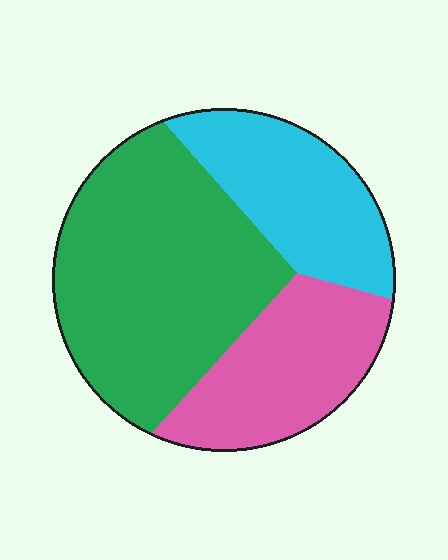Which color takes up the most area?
Green, at roughly 50%.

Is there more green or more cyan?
Green.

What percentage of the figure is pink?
Pink covers roughly 25% of the figure.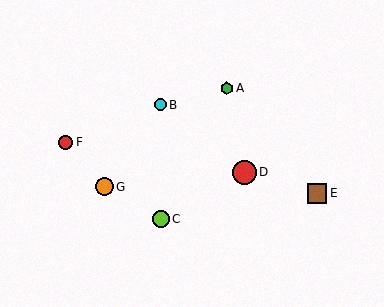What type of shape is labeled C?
Shape C is a lime circle.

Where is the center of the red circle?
The center of the red circle is at (66, 142).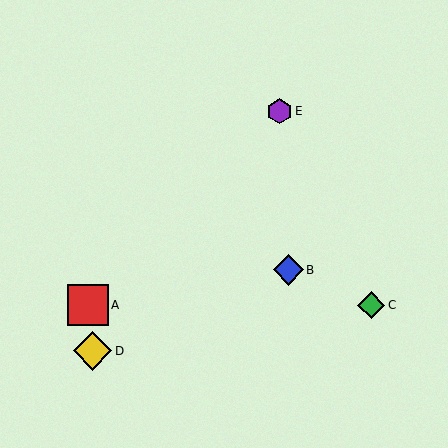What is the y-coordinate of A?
Object A is at y≈305.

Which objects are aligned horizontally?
Objects A, C are aligned horizontally.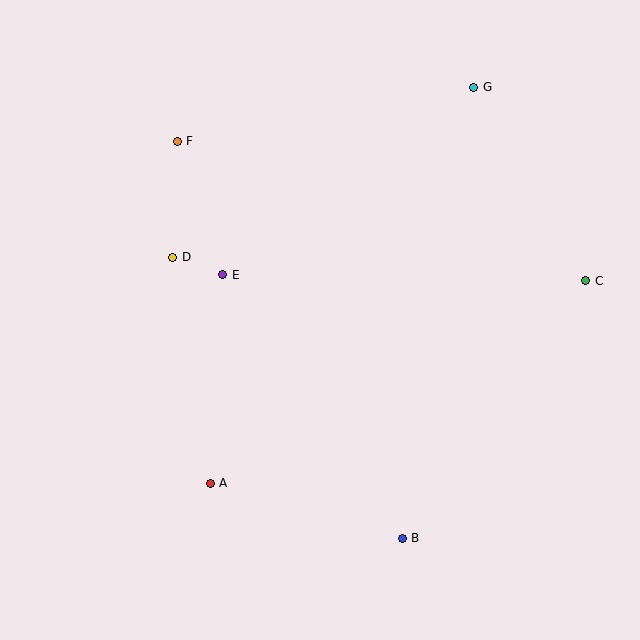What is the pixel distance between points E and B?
The distance between E and B is 319 pixels.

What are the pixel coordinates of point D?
Point D is at (173, 257).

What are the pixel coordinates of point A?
Point A is at (210, 483).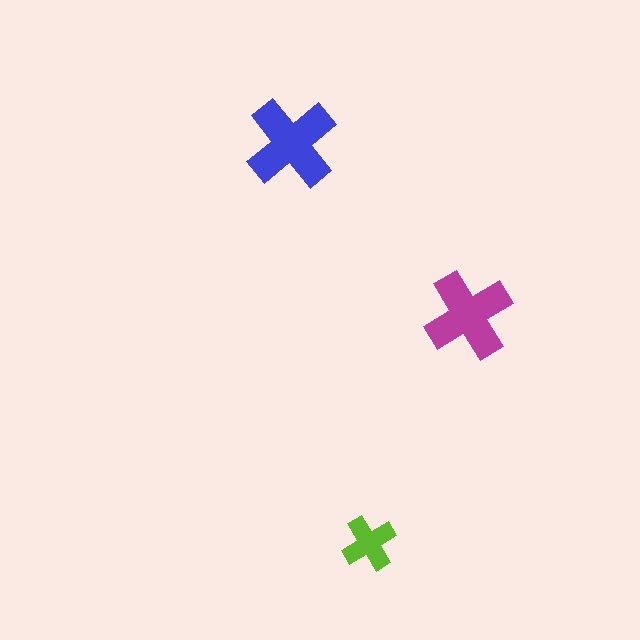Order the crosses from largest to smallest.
the blue one, the magenta one, the lime one.